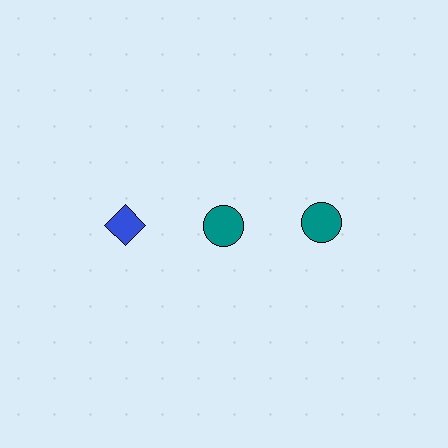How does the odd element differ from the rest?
It differs in both color (blue instead of teal) and shape (diamond instead of circle).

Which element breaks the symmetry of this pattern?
The blue diamond in the top row, leftmost column breaks the symmetry. All other shapes are teal circles.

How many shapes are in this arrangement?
There are 3 shapes arranged in a grid pattern.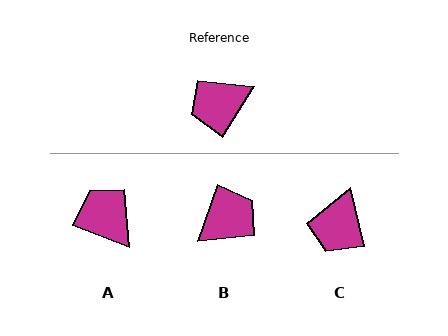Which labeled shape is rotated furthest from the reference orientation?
B, about 166 degrees away.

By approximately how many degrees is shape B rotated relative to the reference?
Approximately 166 degrees clockwise.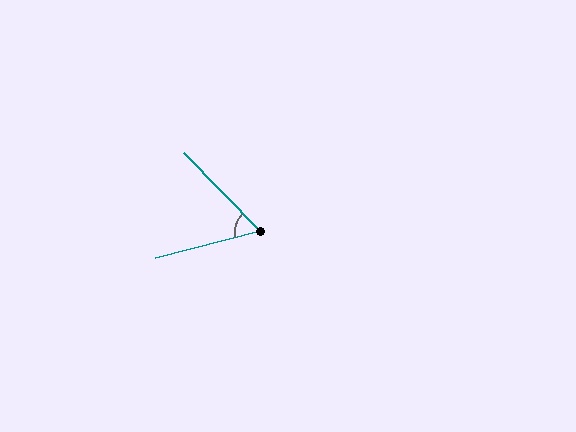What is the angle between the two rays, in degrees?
Approximately 60 degrees.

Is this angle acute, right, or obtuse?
It is acute.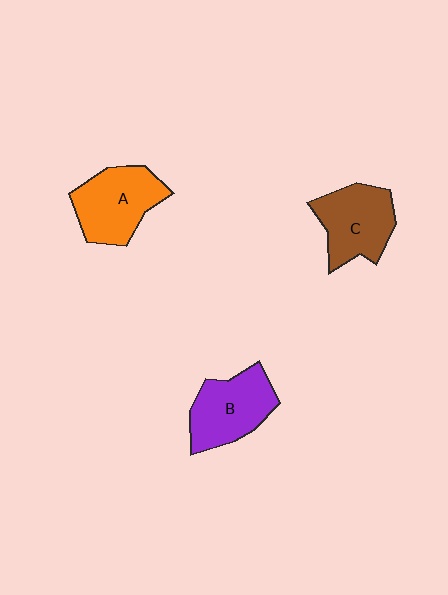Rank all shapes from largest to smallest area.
From largest to smallest: A (orange), B (purple), C (brown).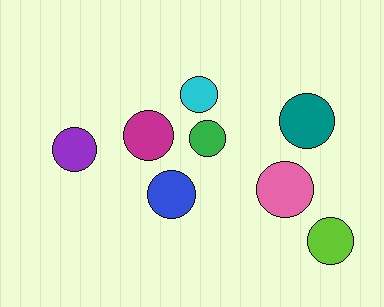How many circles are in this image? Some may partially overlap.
There are 8 circles.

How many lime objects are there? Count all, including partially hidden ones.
There is 1 lime object.